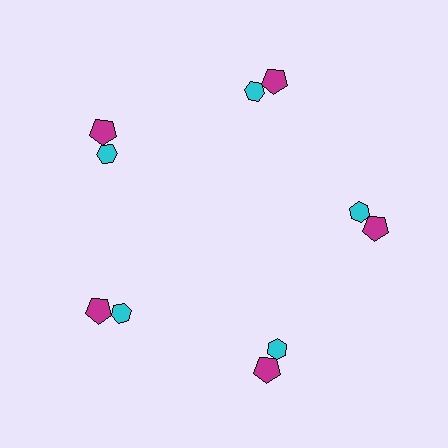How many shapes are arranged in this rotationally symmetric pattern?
There are 10 shapes, arranged in 5 groups of 2.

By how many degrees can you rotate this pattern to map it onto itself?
The pattern maps onto itself every 72 degrees of rotation.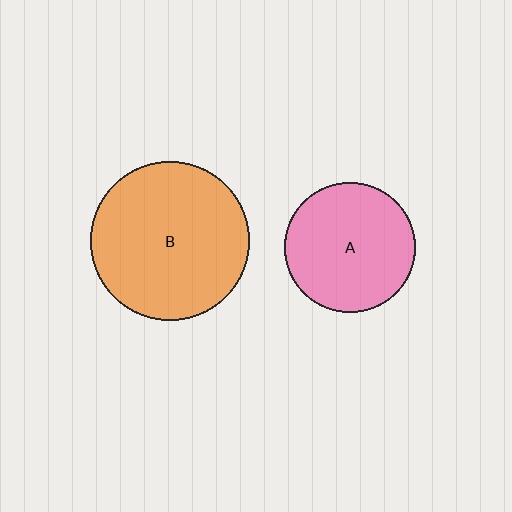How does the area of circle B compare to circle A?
Approximately 1.5 times.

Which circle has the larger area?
Circle B (orange).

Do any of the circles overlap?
No, none of the circles overlap.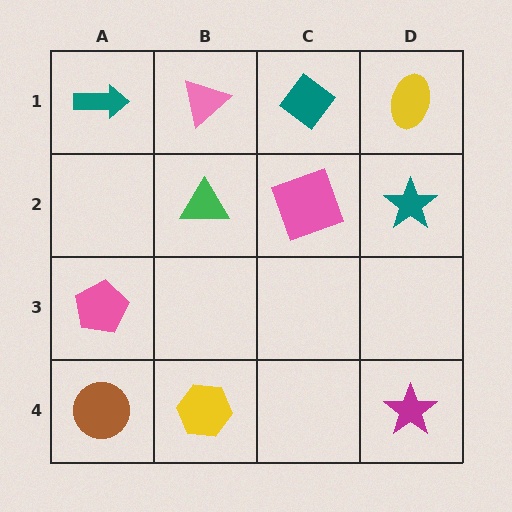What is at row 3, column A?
A pink pentagon.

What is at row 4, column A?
A brown circle.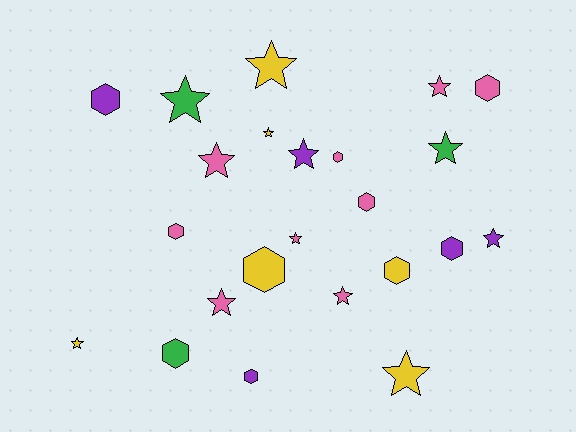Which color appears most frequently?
Pink, with 9 objects.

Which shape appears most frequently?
Star, with 13 objects.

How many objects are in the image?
There are 23 objects.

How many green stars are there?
There are 2 green stars.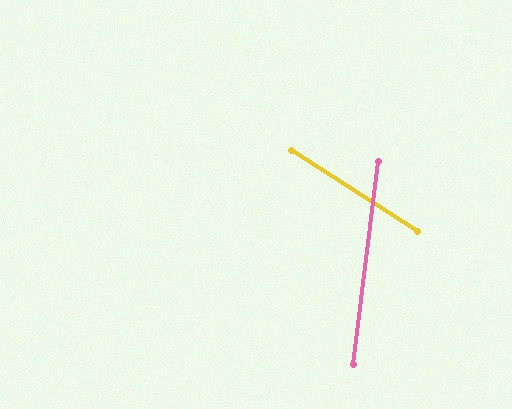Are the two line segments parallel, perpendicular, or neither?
Neither parallel nor perpendicular — they differ by about 64°.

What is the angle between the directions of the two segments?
Approximately 64 degrees.